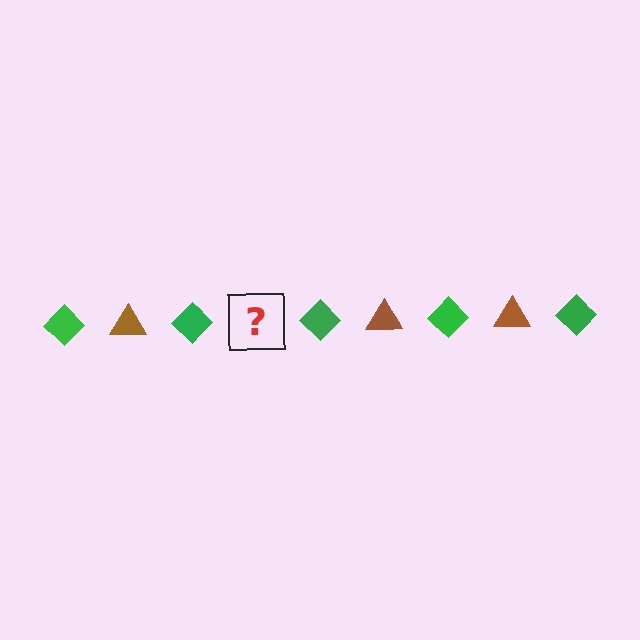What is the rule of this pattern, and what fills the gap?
The rule is that the pattern alternates between green diamond and brown triangle. The gap should be filled with a brown triangle.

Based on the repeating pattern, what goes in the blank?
The blank should be a brown triangle.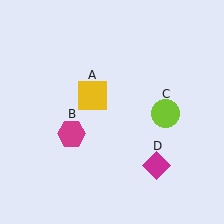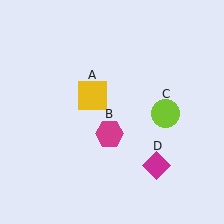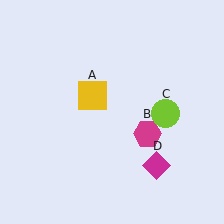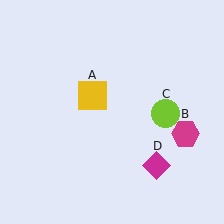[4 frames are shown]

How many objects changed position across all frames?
1 object changed position: magenta hexagon (object B).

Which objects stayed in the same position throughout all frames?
Yellow square (object A) and lime circle (object C) and magenta diamond (object D) remained stationary.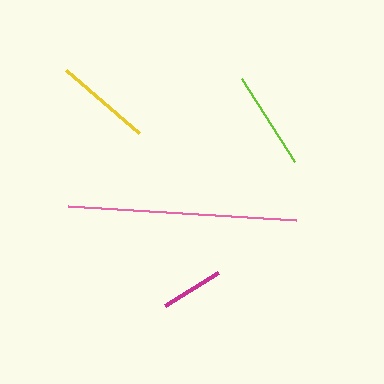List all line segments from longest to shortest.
From longest to shortest: pink, lime, yellow, magenta.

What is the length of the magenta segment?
The magenta segment is approximately 62 pixels long.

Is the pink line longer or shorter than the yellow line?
The pink line is longer than the yellow line.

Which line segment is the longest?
The pink line is the longest at approximately 229 pixels.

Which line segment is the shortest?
The magenta line is the shortest at approximately 62 pixels.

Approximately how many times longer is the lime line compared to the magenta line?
The lime line is approximately 1.6 times the length of the magenta line.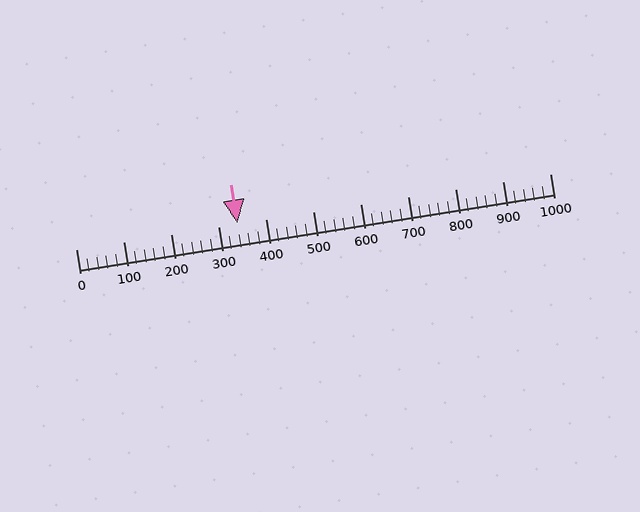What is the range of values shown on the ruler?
The ruler shows values from 0 to 1000.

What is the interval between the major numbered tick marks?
The major tick marks are spaced 100 units apart.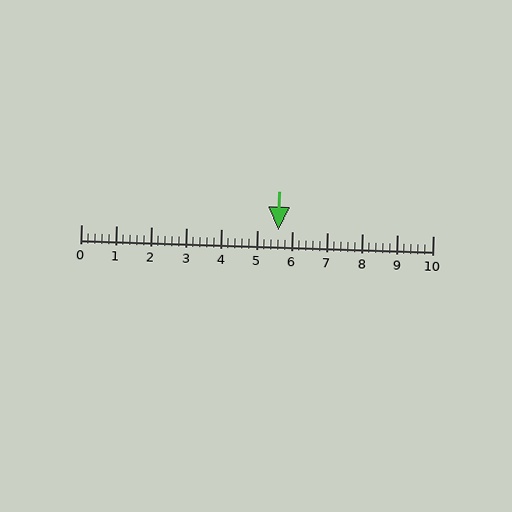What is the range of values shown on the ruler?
The ruler shows values from 0 to 10.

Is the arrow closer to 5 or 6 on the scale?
The arrow is closer to 6.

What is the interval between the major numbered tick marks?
The major tick marks are spaced 1 units apart.